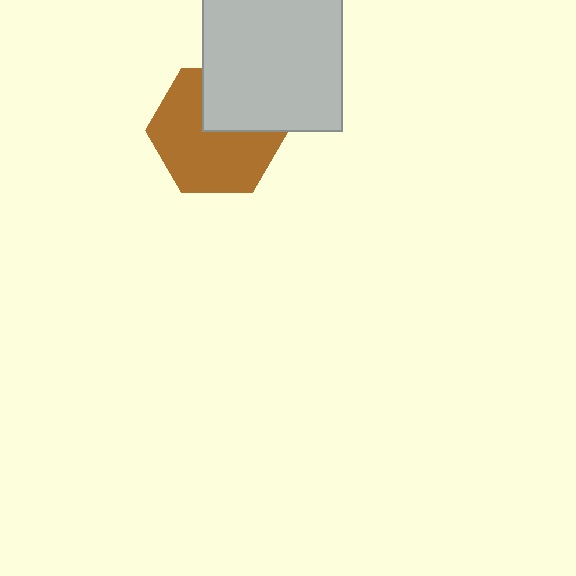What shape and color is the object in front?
The object in front is a light gray rectangle.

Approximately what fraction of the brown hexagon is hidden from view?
Roughly 33% of the brown hexagon is hidden behind the light gray rectangle.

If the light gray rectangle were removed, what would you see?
You would see the complete brown hexagon.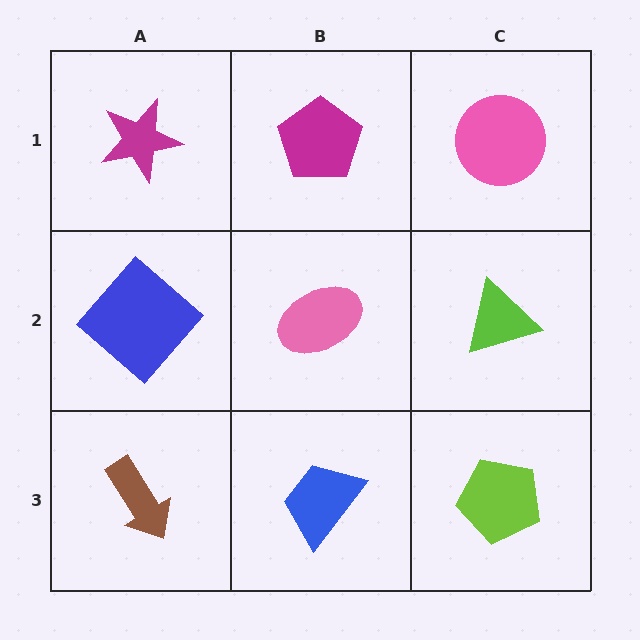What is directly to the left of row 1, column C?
A magenta pentagon.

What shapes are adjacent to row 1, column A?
A blue diamond (row 2, column A), a magenta pentagon (row 1, column B).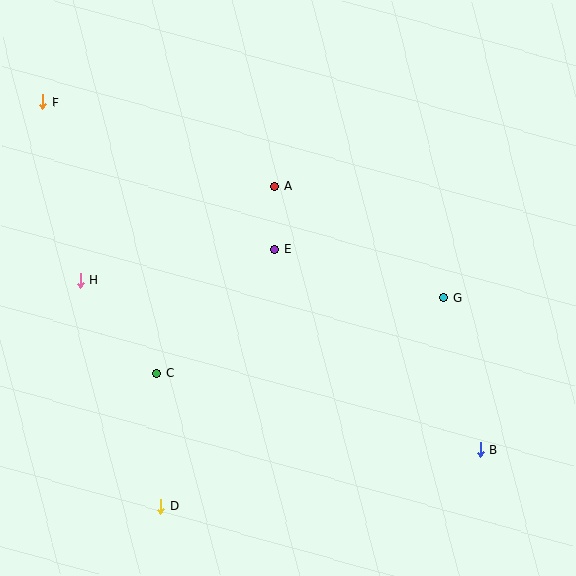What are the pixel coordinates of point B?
Point B is at (481, 450).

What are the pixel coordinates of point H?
Point H is at (80, 280).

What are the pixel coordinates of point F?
Point F is at (43, 102).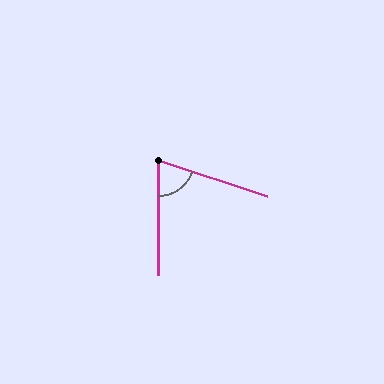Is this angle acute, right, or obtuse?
It is acute.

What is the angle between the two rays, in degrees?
Approximately 72 degrees.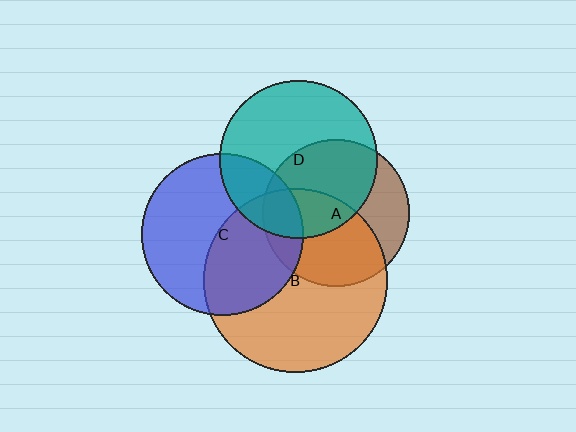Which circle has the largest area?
Circle B (orange).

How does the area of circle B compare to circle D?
Approximately 1.4 times.